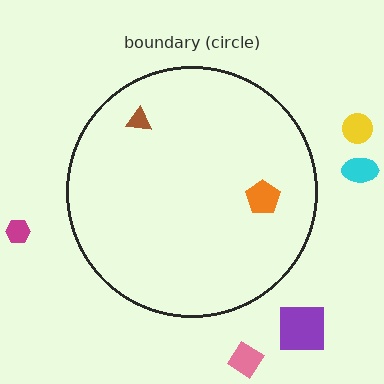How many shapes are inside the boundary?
2 inside, 5 outside.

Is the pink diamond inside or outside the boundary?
Outside.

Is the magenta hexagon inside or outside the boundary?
Outside.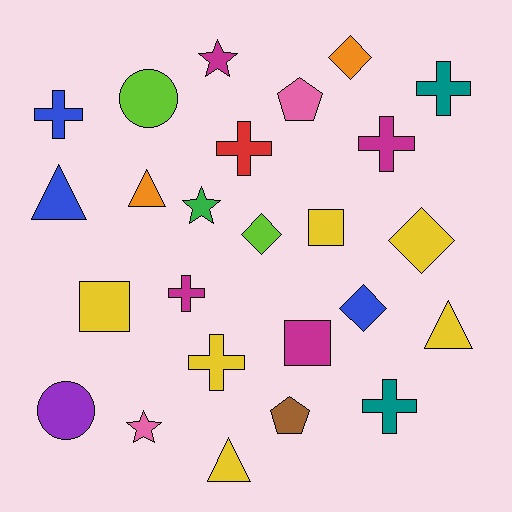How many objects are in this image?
There are 25 objects.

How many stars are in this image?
There are 3 stars.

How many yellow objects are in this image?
There are 6 yellow objects.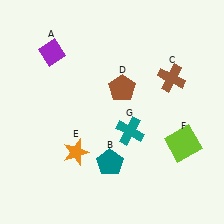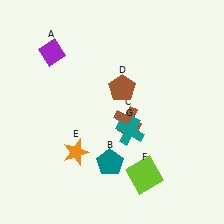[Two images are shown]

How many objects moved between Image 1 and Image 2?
2 objects moved between the two images.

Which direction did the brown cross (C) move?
The brown cross (C) moved left.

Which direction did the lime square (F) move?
The lime square (F) moved left.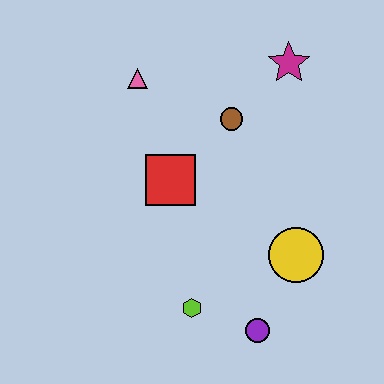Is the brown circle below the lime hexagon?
No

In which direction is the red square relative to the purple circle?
The red square is above the purple circle.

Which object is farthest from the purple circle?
The pink triangle is farthest from the purple circle.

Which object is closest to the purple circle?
The lime hexagon is closest to the purple circle.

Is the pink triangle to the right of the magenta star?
No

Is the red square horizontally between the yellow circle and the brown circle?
No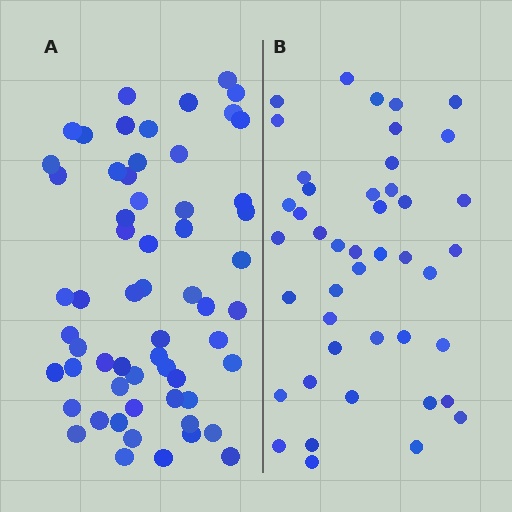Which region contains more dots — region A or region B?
Region A (the left region) has more dots.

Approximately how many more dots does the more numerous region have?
Region A has approximately 15 more dots than region B.